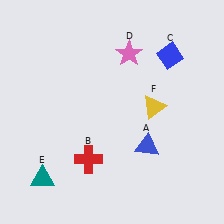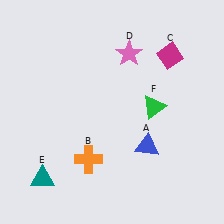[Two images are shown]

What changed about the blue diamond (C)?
In Image 1, C is blue. In Image 2, it changed to magenta.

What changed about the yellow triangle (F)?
In Image 1, F is yellow. In Image 2, it changed to green.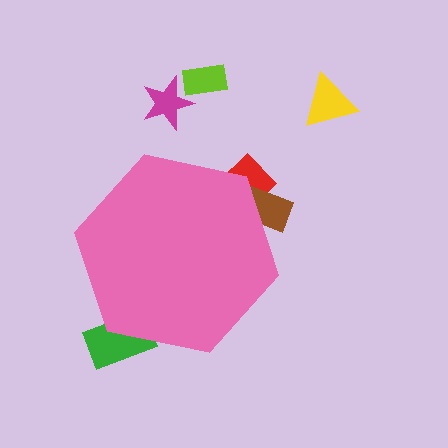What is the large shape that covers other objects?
A pink hexagon.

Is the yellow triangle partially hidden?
No, the yellow triangle is fully visible.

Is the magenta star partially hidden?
No, the magenta star is fully visible.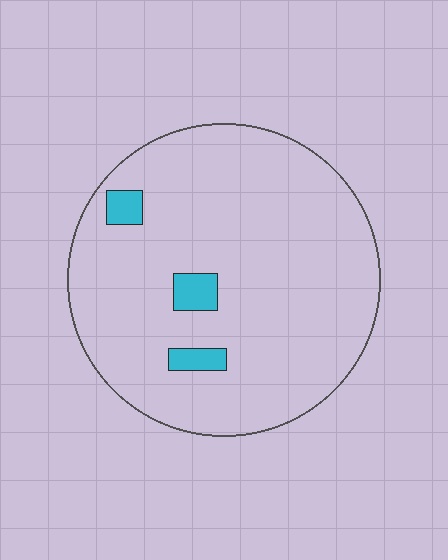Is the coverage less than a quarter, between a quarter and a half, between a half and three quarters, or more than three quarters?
Less than a quarter.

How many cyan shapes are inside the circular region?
3.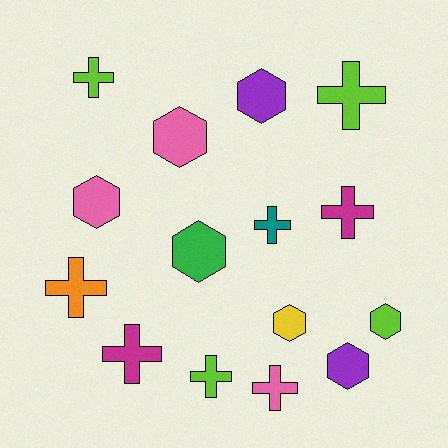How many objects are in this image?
There are 15 objects.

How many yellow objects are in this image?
There is 1 yellow object.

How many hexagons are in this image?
There are 7 hexagons.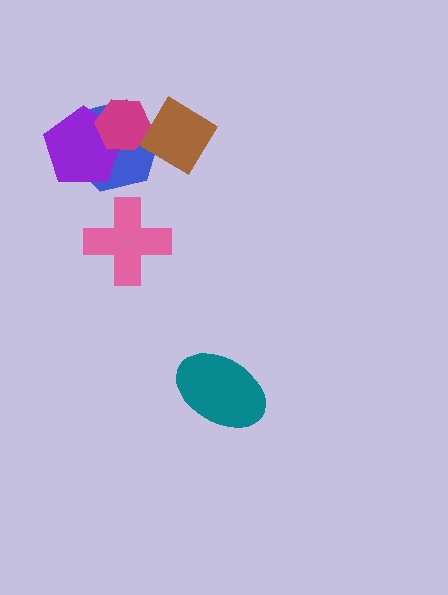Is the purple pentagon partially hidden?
Yes, it is partially covered by another shape.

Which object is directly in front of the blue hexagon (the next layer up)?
The purple pentagon is directly in front of the blue hexagon.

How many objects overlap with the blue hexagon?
3 objects overlap with the blue hexagon.